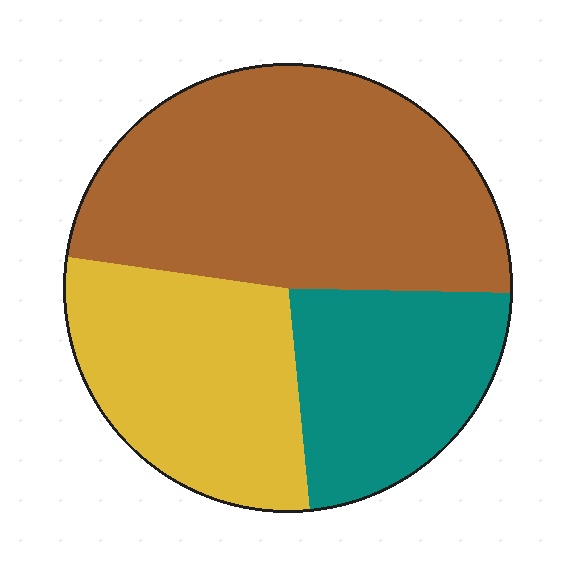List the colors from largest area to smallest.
From largest to smallest: brown, yellow, teal.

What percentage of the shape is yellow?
Yellow takes up about one quarter (1/4) of the shape.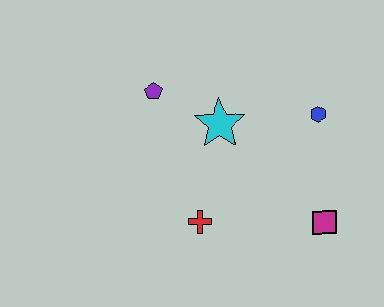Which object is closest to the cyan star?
The purple pentagon is closest to the cyan star.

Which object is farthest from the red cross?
The blue hexagon is farthest from the red cross.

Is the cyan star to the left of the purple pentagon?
No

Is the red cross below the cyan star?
Yes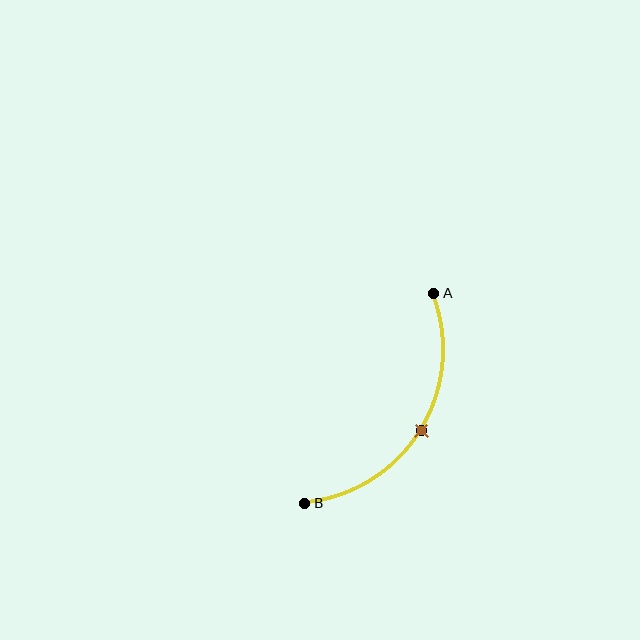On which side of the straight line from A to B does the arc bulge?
The arc bulges to the right of the straight line connecting A and B.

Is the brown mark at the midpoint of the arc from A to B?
Yes. The brown mark lies on the arc at equal arc-length from both A and B — it is the arc midpoint.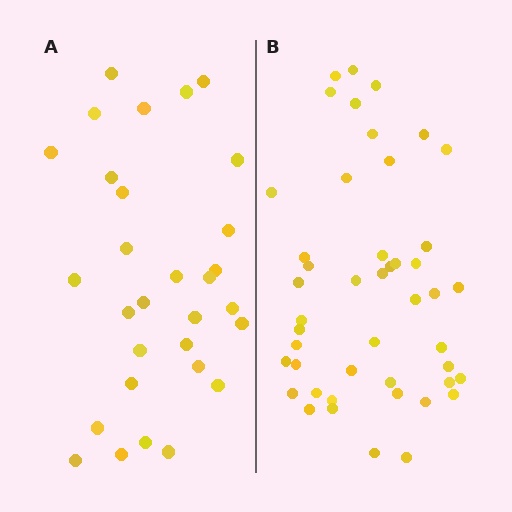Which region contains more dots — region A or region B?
Region B (the right region) has more dots.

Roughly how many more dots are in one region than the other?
Region B has approximately 15 more dots than region A.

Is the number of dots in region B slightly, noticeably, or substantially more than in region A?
Region B has substantially more. The ratio is roughly 1.5 to 1.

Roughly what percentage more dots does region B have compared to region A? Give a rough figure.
About 55% more.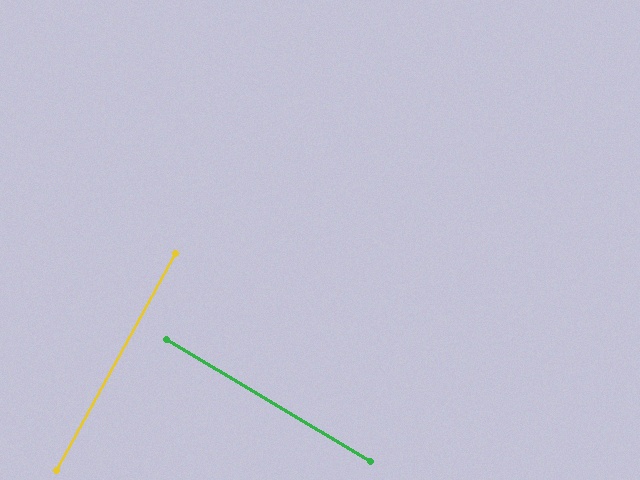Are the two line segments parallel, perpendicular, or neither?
Perpendicular — they meet at approximately 88°.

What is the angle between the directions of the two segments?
Approximately 88 degrees.